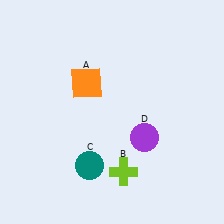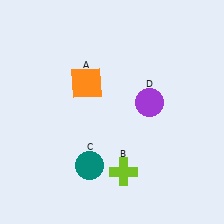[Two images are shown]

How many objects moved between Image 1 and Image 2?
1 object moved between the two images.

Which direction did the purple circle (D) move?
The purple circle (D) moved up.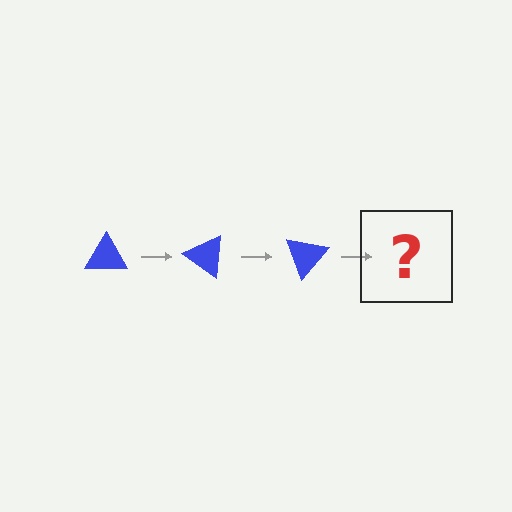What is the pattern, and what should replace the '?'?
The pattern is that the triangle rotates 35 degrees each step. The '?' should be a blue triangle rotated 105 degrees.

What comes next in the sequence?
The next element should be a blue triangle rotated 105 degrees.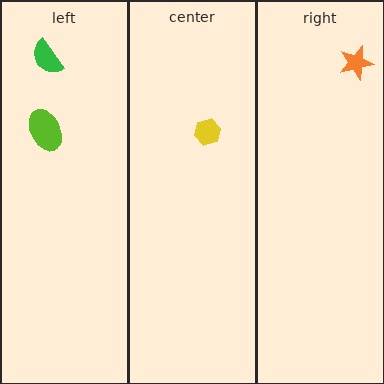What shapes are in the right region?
The orange star.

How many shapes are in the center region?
1.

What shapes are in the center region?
The yellow hexagon.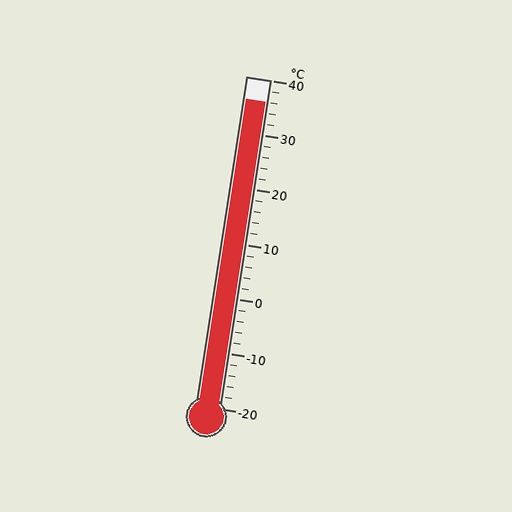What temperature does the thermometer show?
The thermometer shows approximately 36°C.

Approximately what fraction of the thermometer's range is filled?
The thermometer is filled to approximately 95% of its range.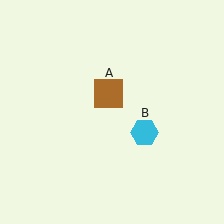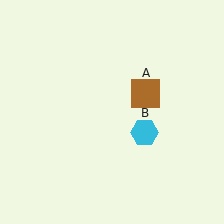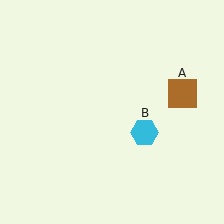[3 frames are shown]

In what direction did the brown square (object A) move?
The brown square (object A) moved right.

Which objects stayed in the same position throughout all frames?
Cyan hexagon (object B) remained stationary.